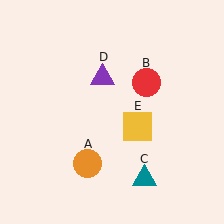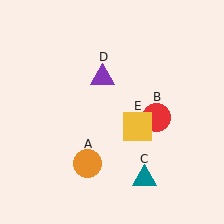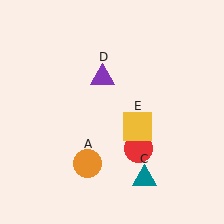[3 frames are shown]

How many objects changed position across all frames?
1 object changed position: red circle (object B).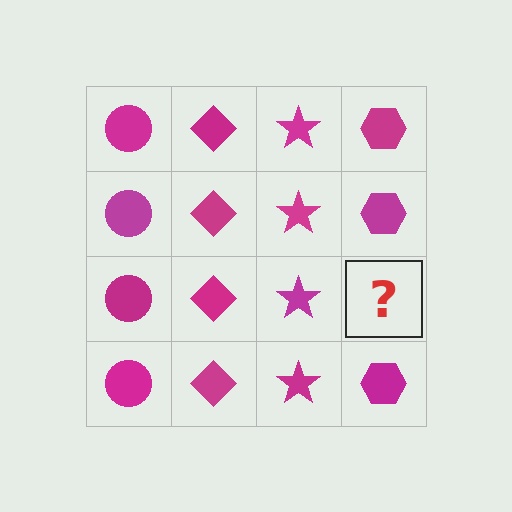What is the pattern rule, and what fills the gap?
The rule is that each column has a consistent shape. The gap should be filled with a magenta hexagon.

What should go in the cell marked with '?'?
The missing cell should contain a magenta hexagon.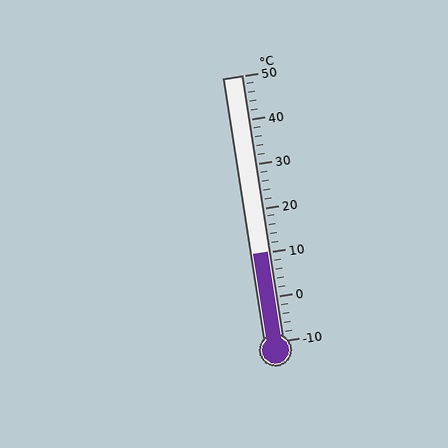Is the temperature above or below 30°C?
The temperature is below 30°C.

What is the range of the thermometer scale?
The thermometer scale ranges from -10°C to 50°C.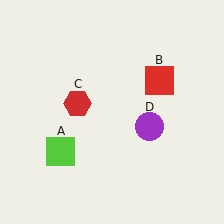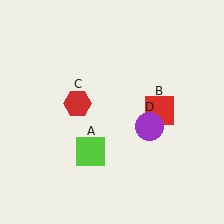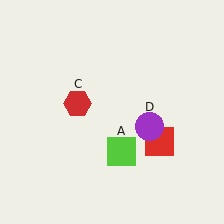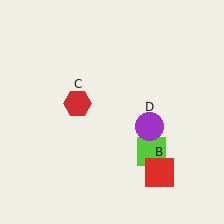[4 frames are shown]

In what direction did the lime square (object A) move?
The lime square (object A) moved right.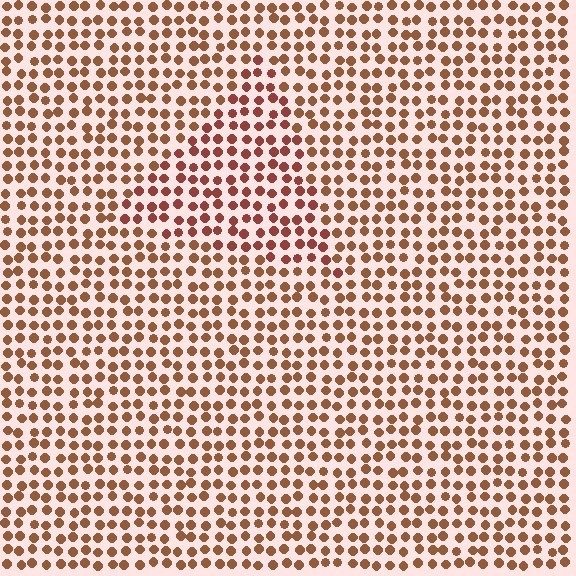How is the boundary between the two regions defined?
The boundary is defined purely by a slight shift in hue (about 19 degrees). Spacing, size, and orientation are identical on both sides.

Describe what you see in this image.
The image is filled with small brown elements in a uniform arrangement. A triangle-shaped region is visible where the elements are tinted to a slightly different hue, forming a subtle color boundary.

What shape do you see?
I see a triangle.